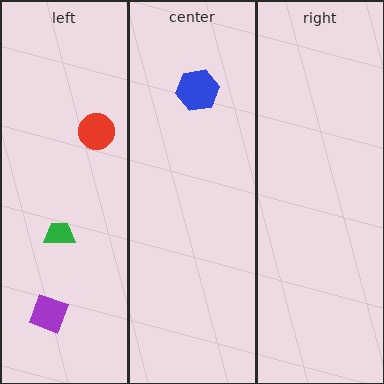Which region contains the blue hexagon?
The center region.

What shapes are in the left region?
The purple diamond, the red circle, the green trapezoid.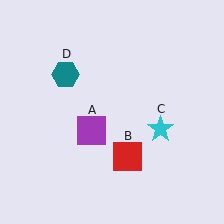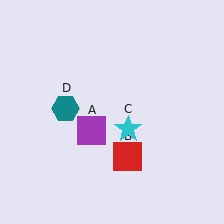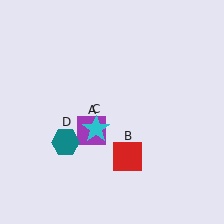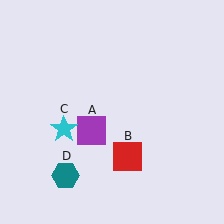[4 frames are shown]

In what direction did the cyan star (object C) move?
The cyan star (object C) moved left.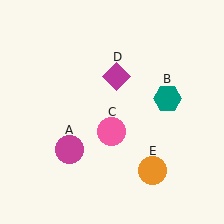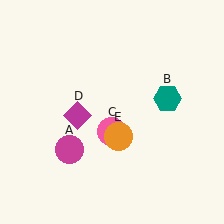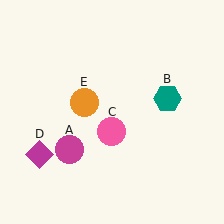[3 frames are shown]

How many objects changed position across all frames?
2 objects changed position: magenta diamond (object D), orange circle (object E).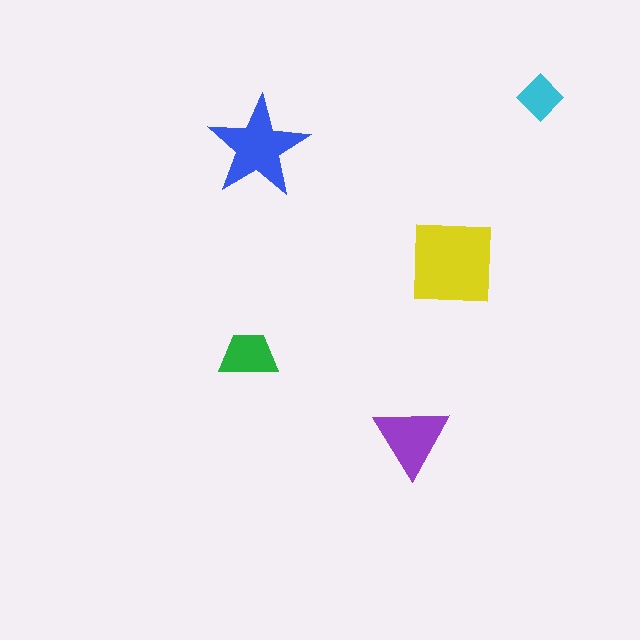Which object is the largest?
The yellow square.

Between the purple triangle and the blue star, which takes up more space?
The blue star.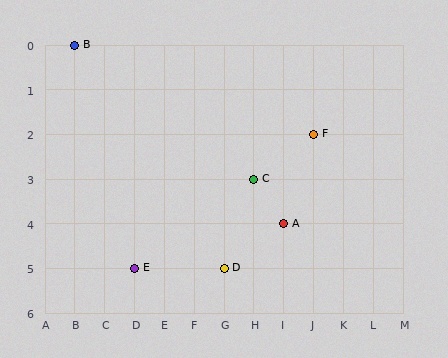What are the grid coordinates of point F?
Point F is at grid coordinates (J, 2).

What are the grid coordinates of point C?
Point C is at grid coordinates (H, 3).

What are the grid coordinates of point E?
Point E is at grid coordinates (D, 5).